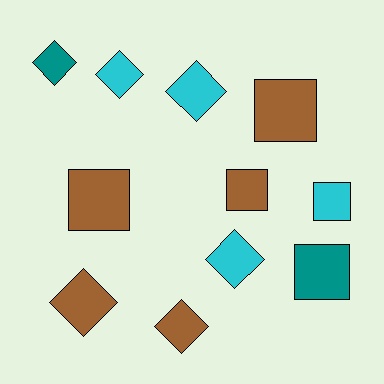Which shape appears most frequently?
Diamond, with 6 objects.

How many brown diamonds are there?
There are 2 brown diamonds.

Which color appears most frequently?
Brown, with 5 objects.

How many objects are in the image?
There are 11 objects.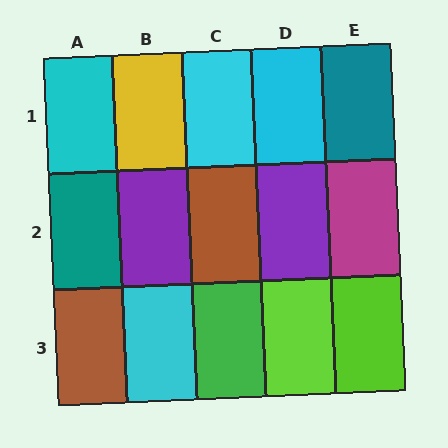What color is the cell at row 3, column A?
Brown.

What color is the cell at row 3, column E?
Lime.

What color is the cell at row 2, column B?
Purple.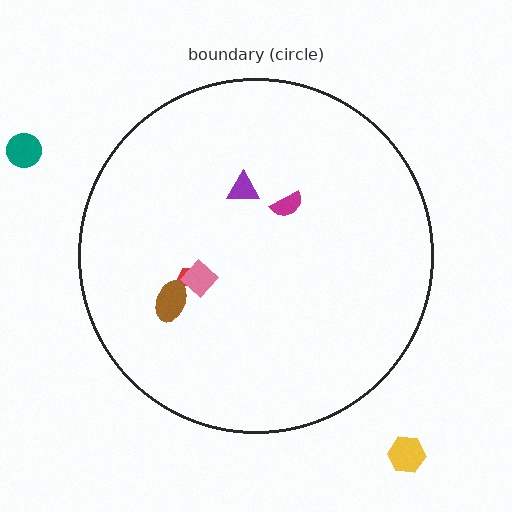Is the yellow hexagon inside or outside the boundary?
Outside.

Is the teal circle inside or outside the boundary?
Outside.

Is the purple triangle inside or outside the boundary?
Inside.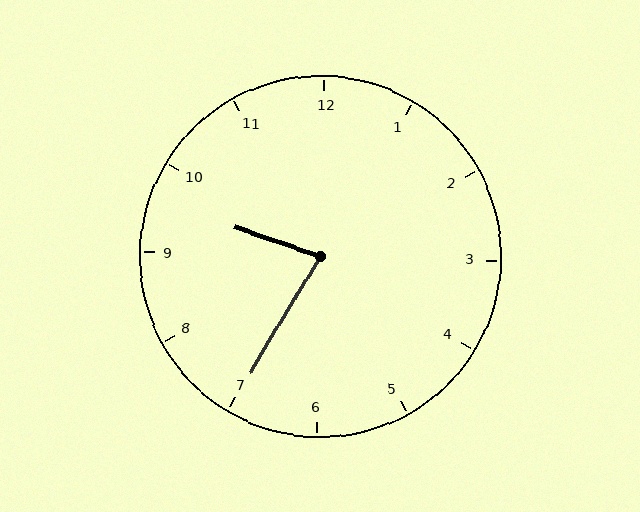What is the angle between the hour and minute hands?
Approximately 78 degrees.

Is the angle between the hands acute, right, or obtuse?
It is acute.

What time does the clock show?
9:35.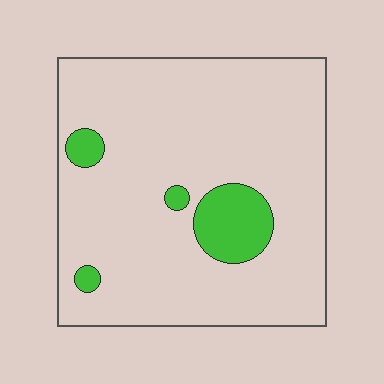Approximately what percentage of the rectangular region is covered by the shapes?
Approximately 10%.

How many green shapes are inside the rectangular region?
4.